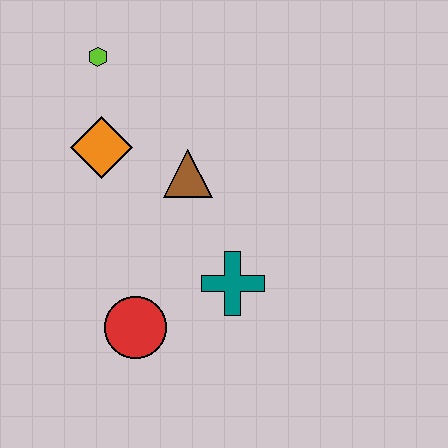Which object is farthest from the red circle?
The lime hexagon is farthest from the red circle.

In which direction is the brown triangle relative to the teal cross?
The brown triangle is above the teal cross.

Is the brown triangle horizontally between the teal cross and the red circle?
Yes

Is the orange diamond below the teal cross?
No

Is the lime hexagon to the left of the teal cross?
Yes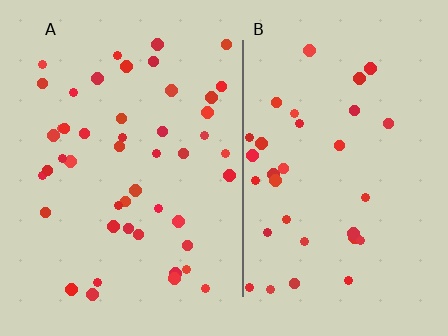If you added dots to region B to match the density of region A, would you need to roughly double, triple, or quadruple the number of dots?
Approximately double.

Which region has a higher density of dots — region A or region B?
A (the left).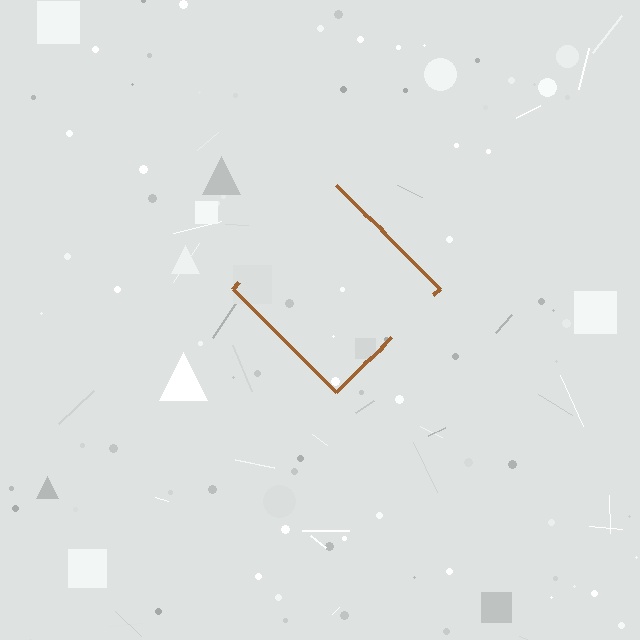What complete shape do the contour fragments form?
The contour fragments form a diamond.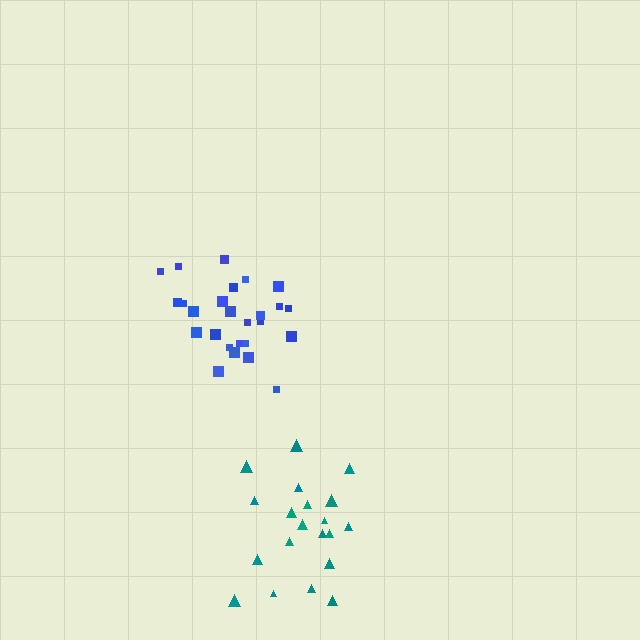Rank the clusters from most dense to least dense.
blue, teal.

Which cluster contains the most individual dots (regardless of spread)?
Blue (26).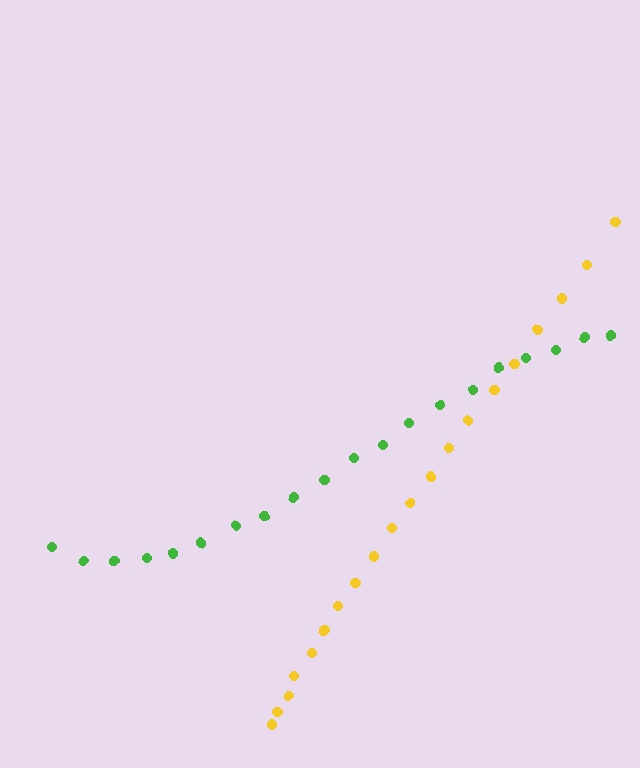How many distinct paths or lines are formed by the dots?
There are 2 distinct paths.